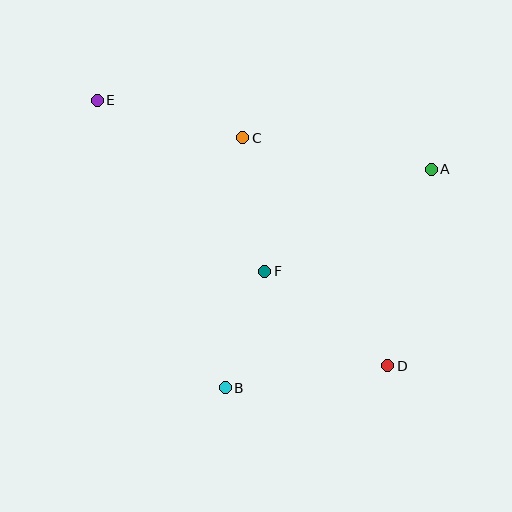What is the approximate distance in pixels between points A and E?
The distance between A and E is approximately 341 pixels.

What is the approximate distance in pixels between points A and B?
The distance between A and B is approximately 300 pixels.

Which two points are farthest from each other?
Points D and E are farthest from each other.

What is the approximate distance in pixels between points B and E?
The distance between B and E is approximately 315 pixels.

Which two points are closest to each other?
Points B and F are closest to each other.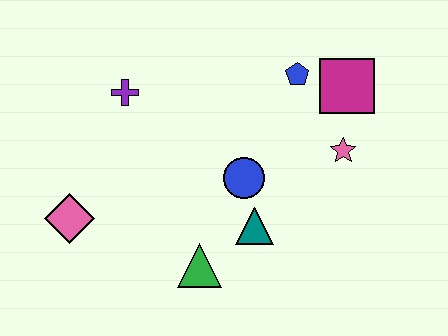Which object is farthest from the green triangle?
The magenta square is farthest from the green triangle.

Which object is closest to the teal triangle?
The blue circle is closest to the teal triangle.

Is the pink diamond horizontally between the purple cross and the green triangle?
No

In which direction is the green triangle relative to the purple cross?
The green triangle is below the purple cross.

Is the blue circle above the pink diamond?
Yes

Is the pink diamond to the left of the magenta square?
Yes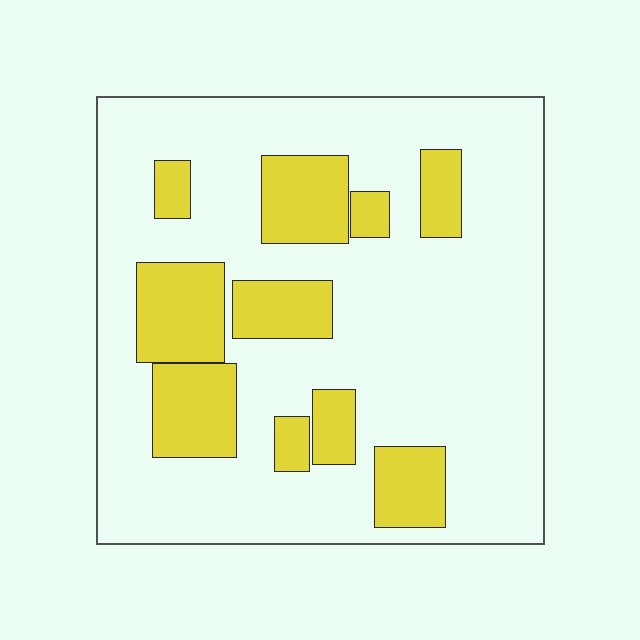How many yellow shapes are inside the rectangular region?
10.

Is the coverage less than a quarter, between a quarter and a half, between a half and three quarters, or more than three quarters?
Less than a quarter.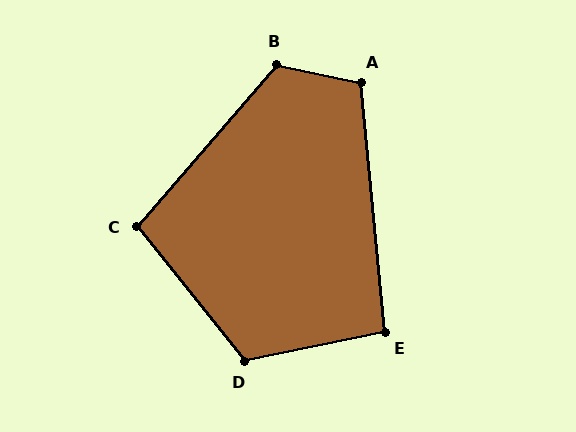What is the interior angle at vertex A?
Approximately 108 degrees (obtuse).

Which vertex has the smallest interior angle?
E, at approximately 96 degrees.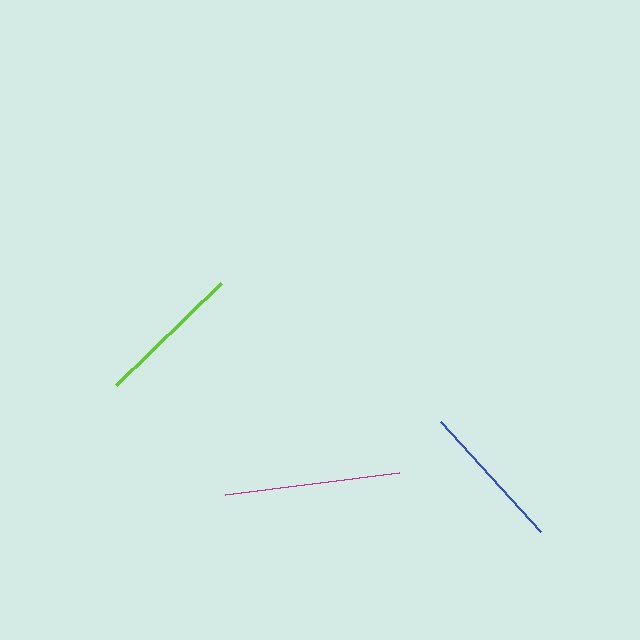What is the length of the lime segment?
The lime segment is approximately 146 pixels long.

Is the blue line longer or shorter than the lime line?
The blue line is longer than the lime line.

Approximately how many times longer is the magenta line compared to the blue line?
The magenta line is approximately 1.2 times the length of the blue line.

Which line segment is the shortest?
The lime line is the shortest at approximately 146 pixels.